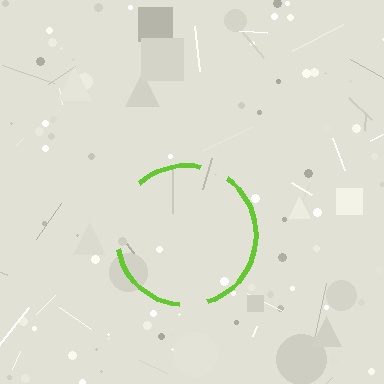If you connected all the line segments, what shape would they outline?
They would outline a circle.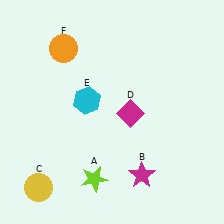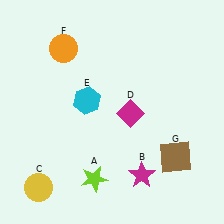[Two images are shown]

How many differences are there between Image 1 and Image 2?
There is 1 difference between the two images.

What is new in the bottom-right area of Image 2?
A brown square (G) was added in the bottom-right area of Image 2.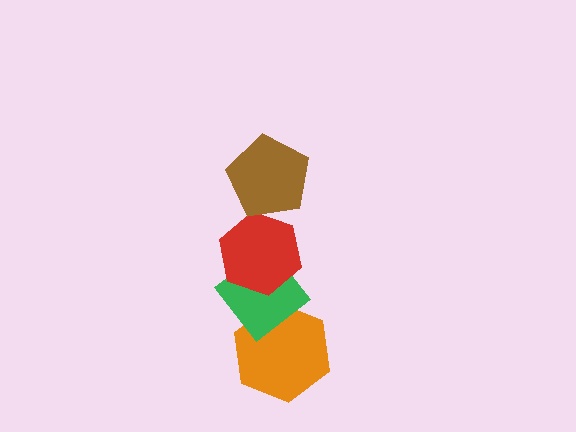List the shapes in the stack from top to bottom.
From top to bottom: the brown pentagon, the red hexagon, the green diamond, the orange hexagon.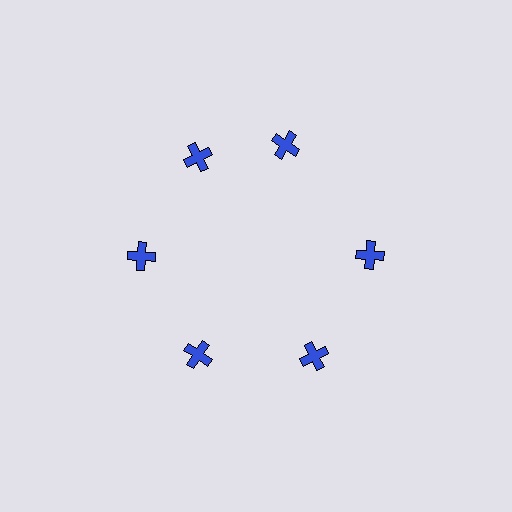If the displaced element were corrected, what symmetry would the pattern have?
It would have 6-fold rotational symmetry — the pattern would map onto itself every 60 degrees.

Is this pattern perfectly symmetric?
No. The 6 blue crosses are arranged in a ring, but one element near the 1 o'clock position is rotated out of alignment along the ring, breaking the 6-fold rotational symmetry.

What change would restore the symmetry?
The symmetry would be restored by rotating it back into even spacing with its neighbors so that all 6 crosses sit at equal angles and equal distance from the center.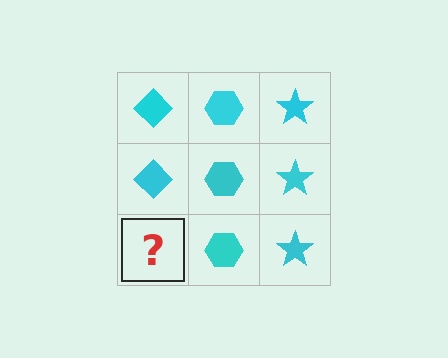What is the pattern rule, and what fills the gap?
The rule is that each column has a consistent shape. The gap should be filled with a cyan diamond.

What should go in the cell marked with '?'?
The missing cell should contain a cyan diamond.